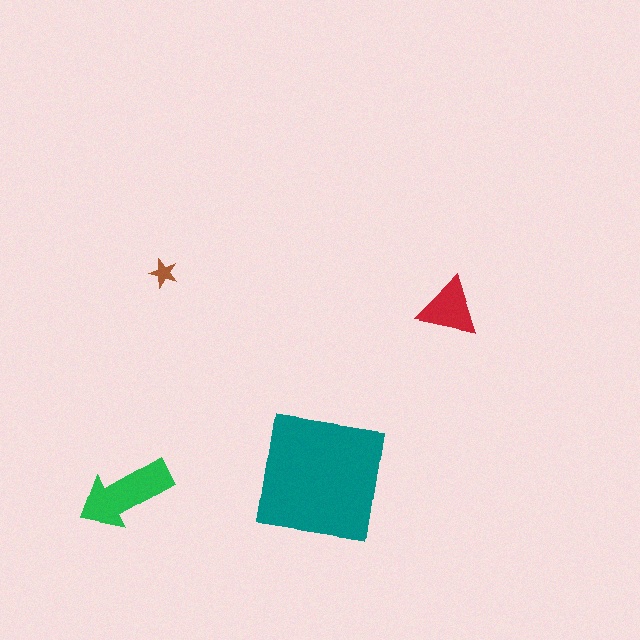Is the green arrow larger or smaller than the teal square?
Smaller.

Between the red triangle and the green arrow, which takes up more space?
The green arrow.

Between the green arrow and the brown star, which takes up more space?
The green arrow.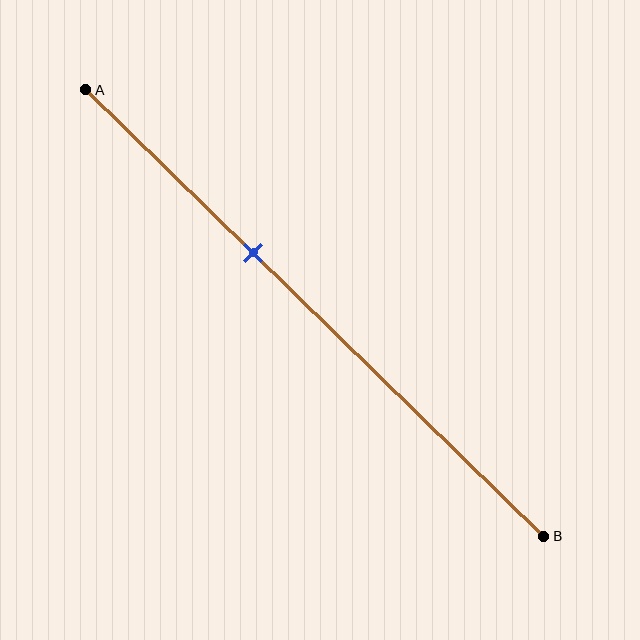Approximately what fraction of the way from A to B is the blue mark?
The blue mark is approximately 35% of the way from A to B.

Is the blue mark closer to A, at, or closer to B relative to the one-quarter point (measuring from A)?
The blue mark is closer to point B than the one-quarter point of segment AB.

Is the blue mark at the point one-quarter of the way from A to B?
No, the mark is at about 35% from A, not at the 25% one-quarter point.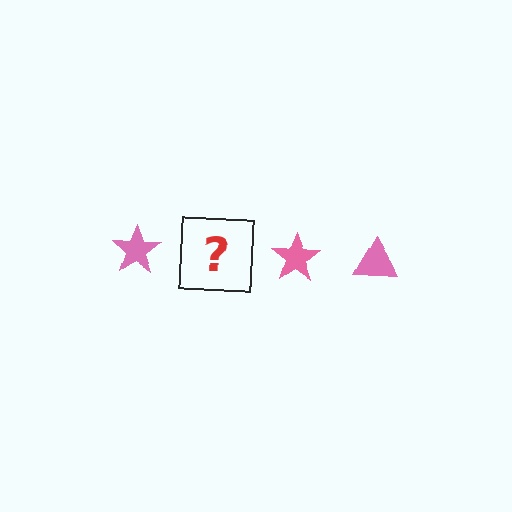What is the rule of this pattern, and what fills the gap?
The rule is that the pattern cycles through star, triangle shapes in pink. The gap should be filled with a pink triangle.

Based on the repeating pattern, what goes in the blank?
The blank should be a pink triangle.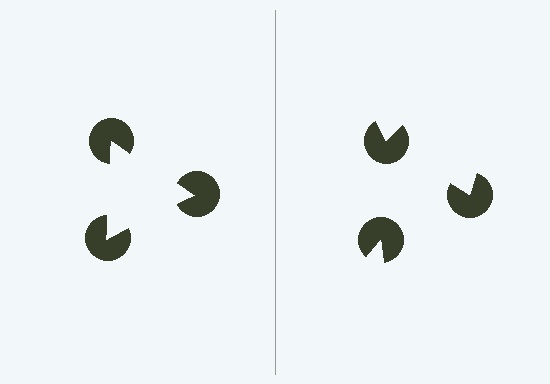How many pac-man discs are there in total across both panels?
6 — 3 on each side.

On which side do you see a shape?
An illusory triangle appears on the left side. On the right side the wedge cuts are rotated, so no coherent shape forms.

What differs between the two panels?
The pac-man discs are positioned identically on both sides; only the wedge orientations differ. On the left they align to a triangle; on the right they are misaligned.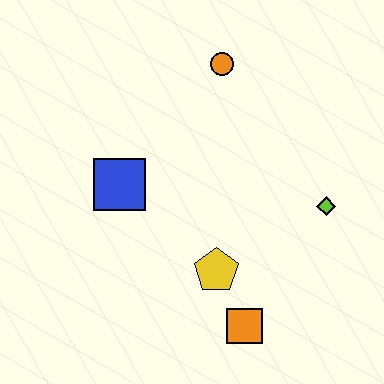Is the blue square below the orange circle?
Yes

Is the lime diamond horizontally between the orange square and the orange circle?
No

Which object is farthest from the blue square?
The lime diamond is farthest from the blue square.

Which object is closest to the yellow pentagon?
The orange square is closest to the yellow pentagon.